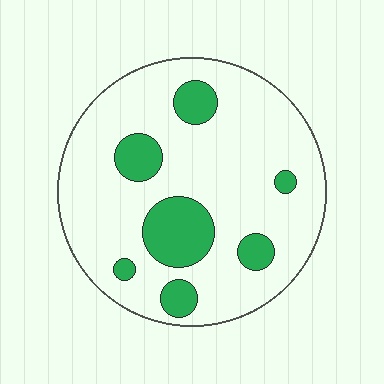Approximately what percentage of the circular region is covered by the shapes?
Approximately 20%.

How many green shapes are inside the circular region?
7.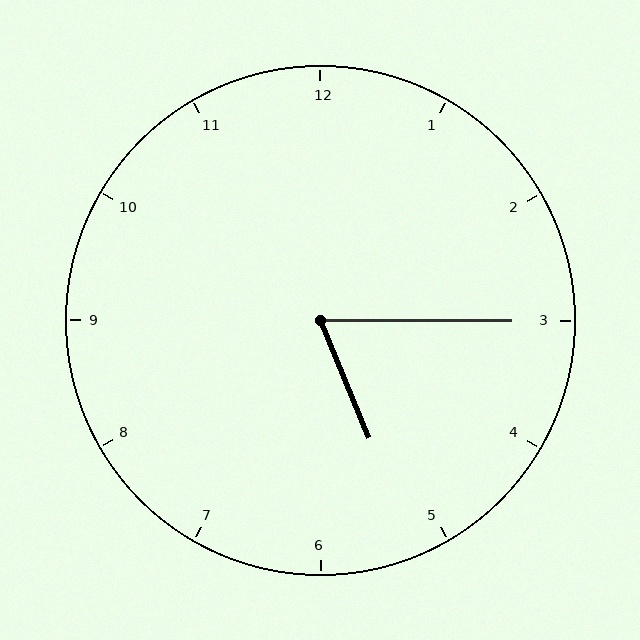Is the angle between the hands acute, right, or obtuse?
It is acute.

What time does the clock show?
5:15.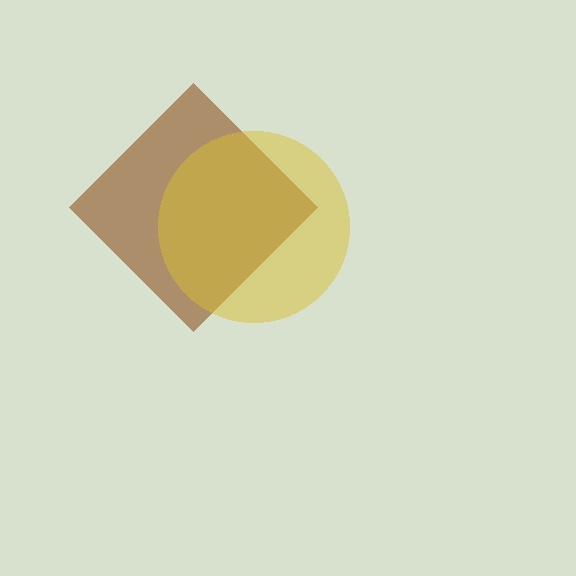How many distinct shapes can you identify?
There are 2 distinct shapes: a brown diamond, a yellow circle.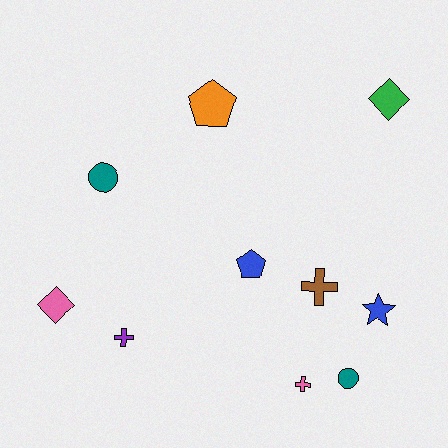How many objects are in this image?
There are 10 objects.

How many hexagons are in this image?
There are no hexagons.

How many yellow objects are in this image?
There are no yellow objects.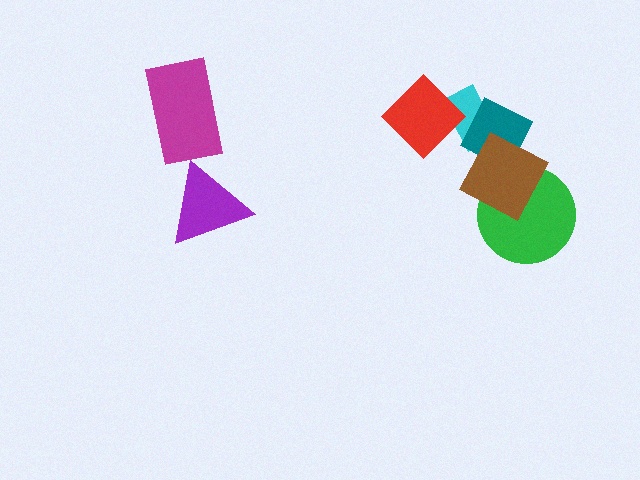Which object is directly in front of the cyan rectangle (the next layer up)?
The teal square is directly in front of the cyan rectangle.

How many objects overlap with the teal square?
2 objects overlap with the teal square.